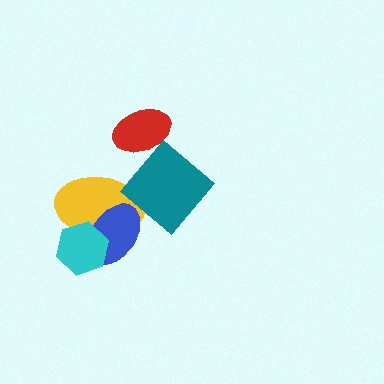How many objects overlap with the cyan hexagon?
2 objects overlap with the cyan hexagon.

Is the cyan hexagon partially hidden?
No, no other shape covers it.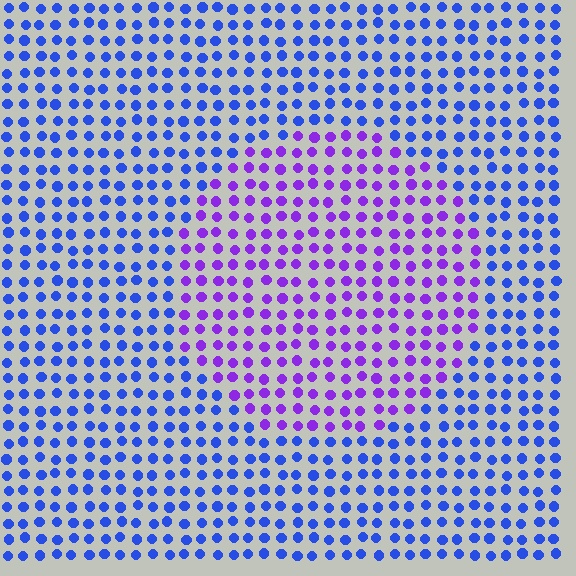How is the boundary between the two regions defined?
The boundary is defined purely by a slight shift in hue (about 44 degrees). Spacing, size, and orientation are identical on both sides.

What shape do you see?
I see a circle.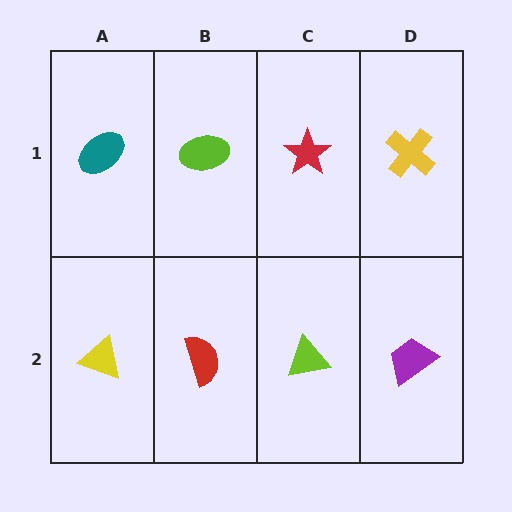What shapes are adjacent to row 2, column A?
A teal ellipse (row 1, column A), a red semicircle (row 2, column B).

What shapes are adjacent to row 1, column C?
A lime triangle (row 2, column C), a lime ellipse (row 1, column B), a yellow cross (row 1, column D).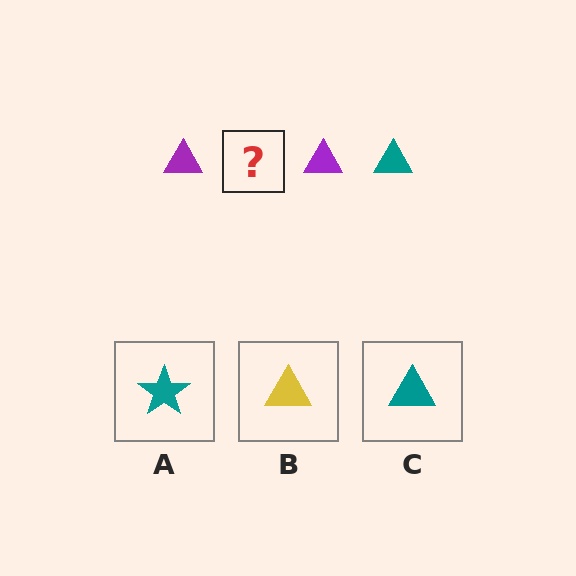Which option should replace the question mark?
Option C.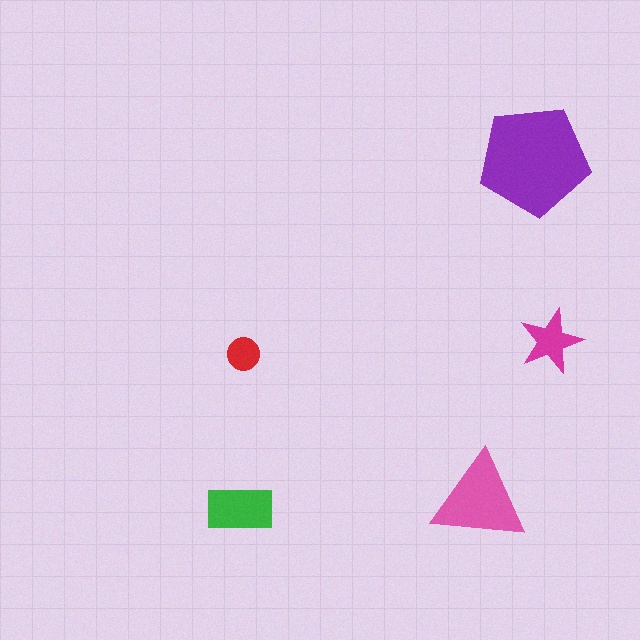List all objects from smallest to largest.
The red circle, the magenta star, the green rectangle, the pink triangle, the purple pentagon.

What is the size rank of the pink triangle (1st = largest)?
2nd.